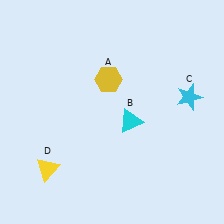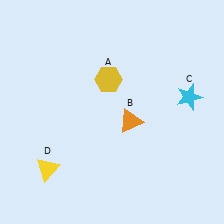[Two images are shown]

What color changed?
The triangle (B) changed from cyan in Image 1 to orange in Image 2.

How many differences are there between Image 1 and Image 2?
There is 1 difference between the two images.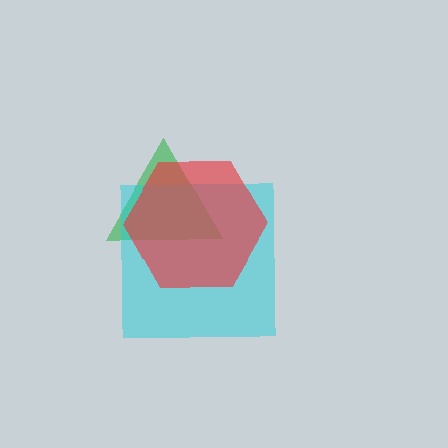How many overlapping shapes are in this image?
There are 3 overlapping shapes in the image.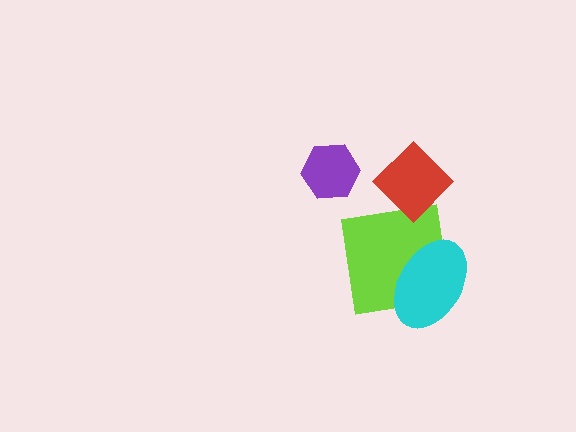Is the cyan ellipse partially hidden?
No, no other shape covers it.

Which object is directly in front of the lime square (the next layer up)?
The cyan ellipse is directly in front of the lime square.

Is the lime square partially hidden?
Yes, it is partially covered by another shape.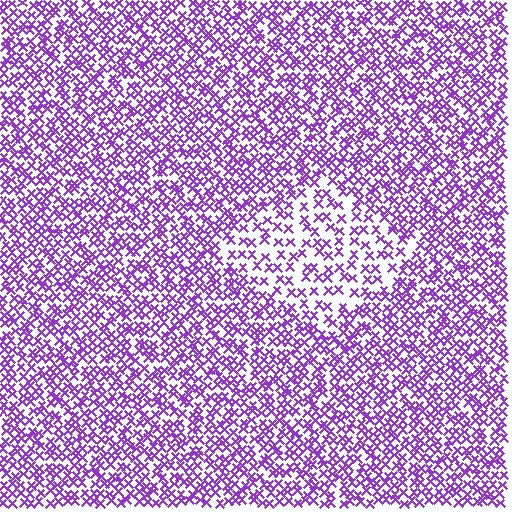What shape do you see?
I see a diamond.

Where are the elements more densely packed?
The elements are more densely packed outside the diamond boundary.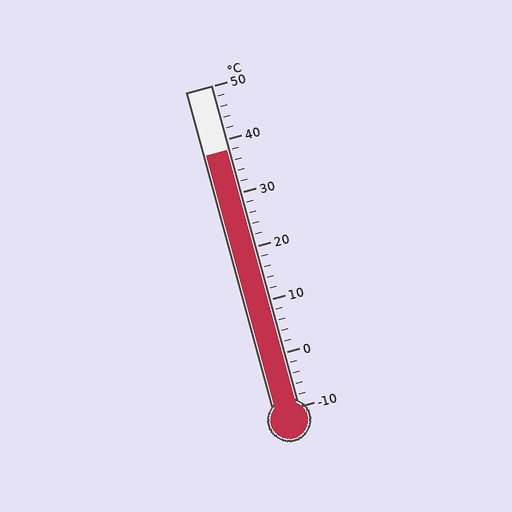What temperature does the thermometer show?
The thermometer shows approximately 38°C.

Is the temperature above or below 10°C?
The temperature is above 10°C.